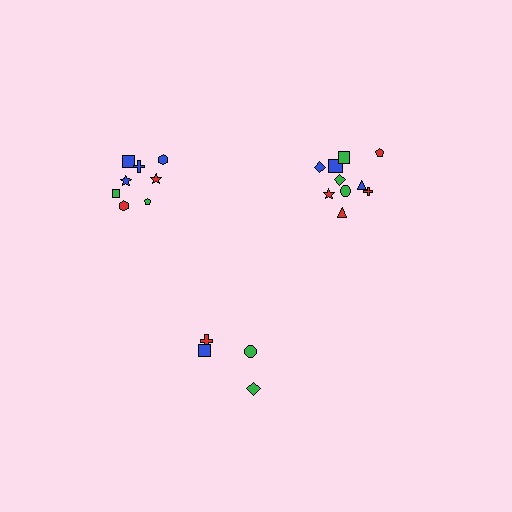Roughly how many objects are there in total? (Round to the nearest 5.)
Roughly 20 objects in total.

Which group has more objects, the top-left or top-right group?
The top-right group.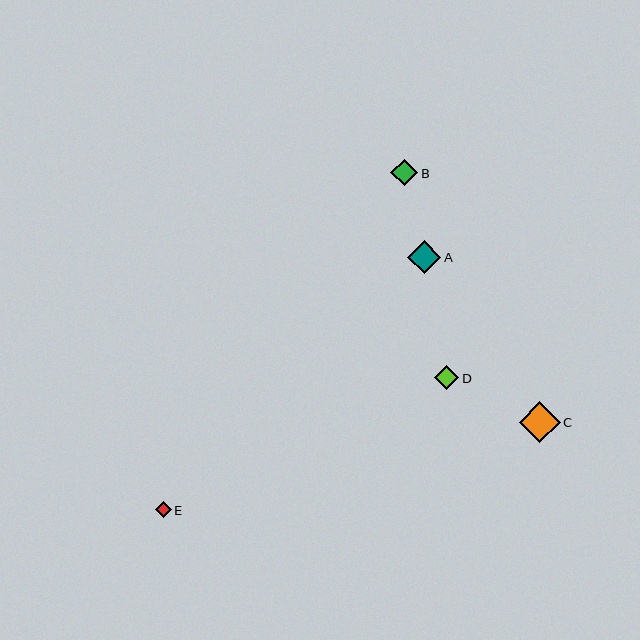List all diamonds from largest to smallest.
From largest to smallest: C, A, B, D, E.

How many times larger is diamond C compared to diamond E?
Diamond C is approximately 2.5 times the size of diamond E.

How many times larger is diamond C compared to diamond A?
Diamond C is approximately 1.2 times the size of diamond A.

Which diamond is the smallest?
Diamond E is the smallest with a size of approximately 16 pixels.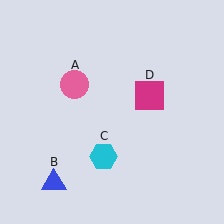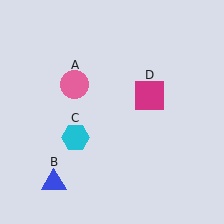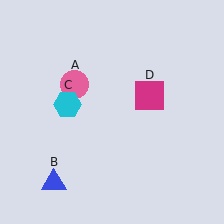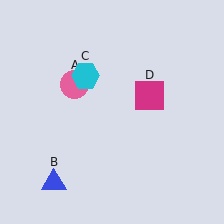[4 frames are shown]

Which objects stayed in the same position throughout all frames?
Pink circle (object A) and blue triangle (object B) and magenta square (object D) remained stationary.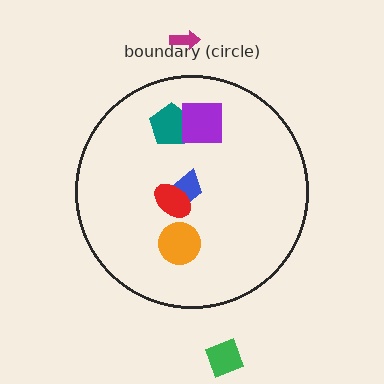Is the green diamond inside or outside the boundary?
Outside.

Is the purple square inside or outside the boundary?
Inside.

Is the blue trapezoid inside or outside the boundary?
Inside.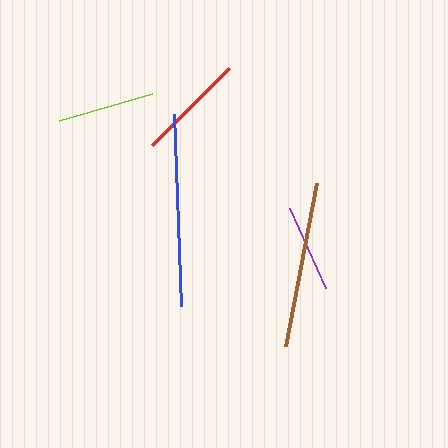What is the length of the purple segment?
The purple segment is approximately 88 pixels long.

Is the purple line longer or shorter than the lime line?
The lime line is longer than the purple line.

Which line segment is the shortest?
The purple line is the shortest at approximately 88 pixels.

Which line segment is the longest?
The blue line is the longest at approximately 192 pixels.